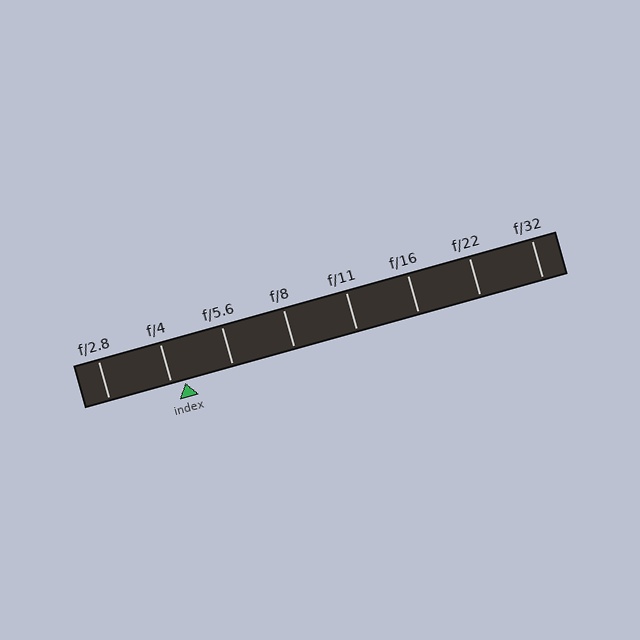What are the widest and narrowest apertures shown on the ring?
The widest aperture shown is f/2.8 and the narrowest is f/32.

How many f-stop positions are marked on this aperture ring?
There are 8 f-stop positions marked.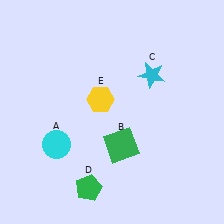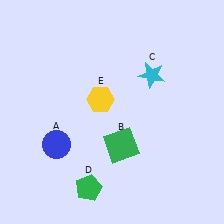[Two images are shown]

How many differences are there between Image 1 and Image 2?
There is 1 difference between the two images.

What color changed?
The circle (A) changed from cyan in Image 1 to blue in Image 2.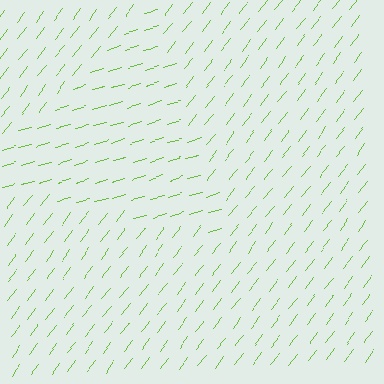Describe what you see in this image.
The image is filled with small lime line segments. A triangle region in the image has lines oriented differently from the surrounding lines, creating a visible texture boundary.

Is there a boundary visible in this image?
Yes, there is a texture boundary formed by a change in line orientation.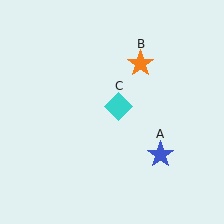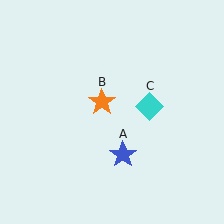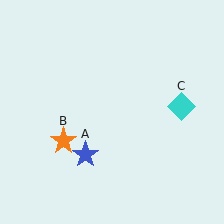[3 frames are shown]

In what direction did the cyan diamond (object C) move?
The cyan diamond (object C) moved right.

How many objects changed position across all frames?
3 objects changed position: blue star (object A), orange star (object B), cyan diamond (object C).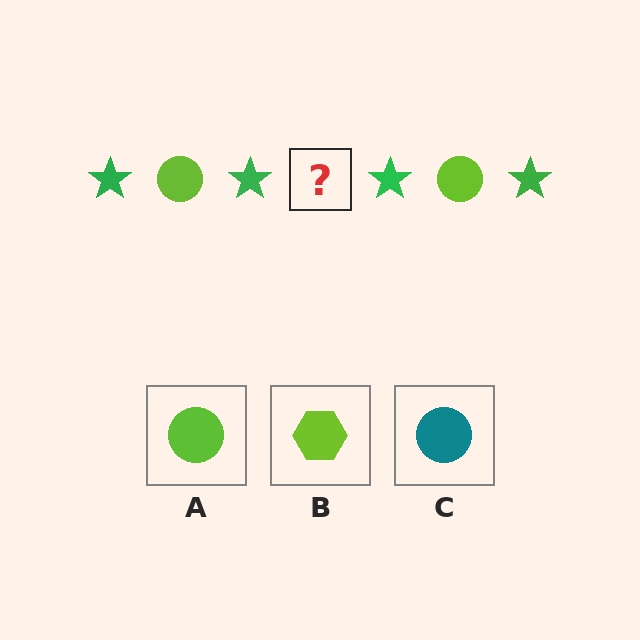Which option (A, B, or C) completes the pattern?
A.